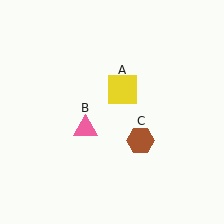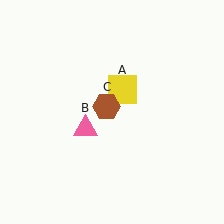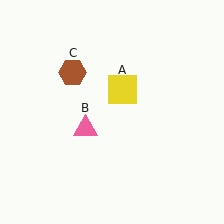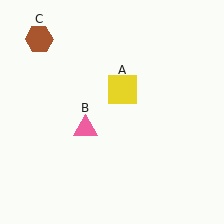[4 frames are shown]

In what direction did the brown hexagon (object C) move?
The brown hexagon (object C) moved up and to the left.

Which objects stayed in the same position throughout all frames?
Yellow square (object A) and pink triangle (object B) remained stationary.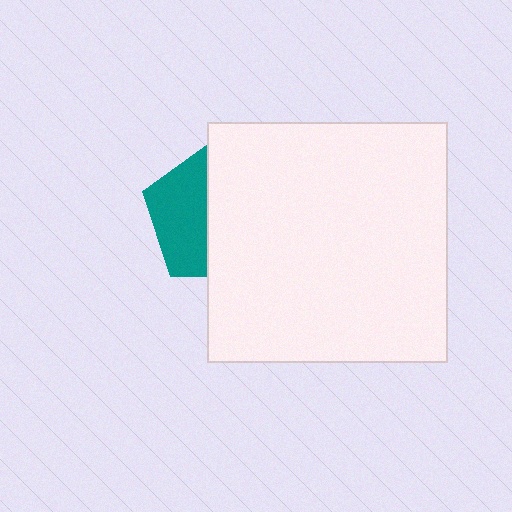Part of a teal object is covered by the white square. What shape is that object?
It is a pentagon.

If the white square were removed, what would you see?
You would see the complete teal pentagon.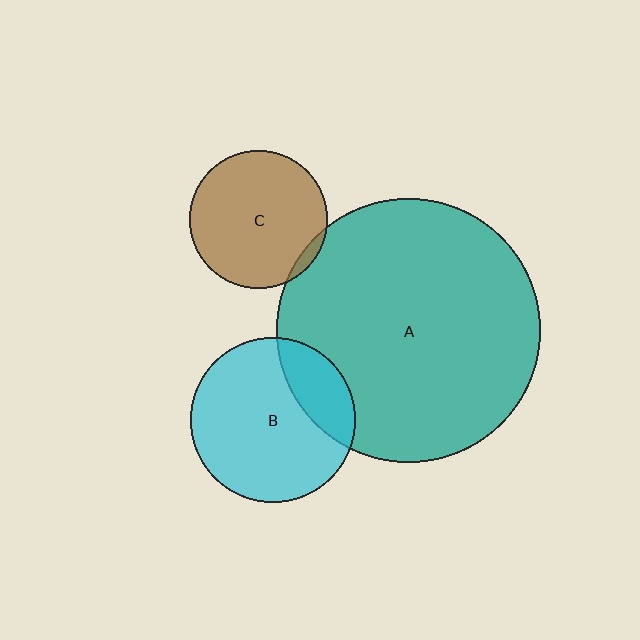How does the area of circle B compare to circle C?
Approximately 1.4 times.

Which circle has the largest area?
Circle A (teal).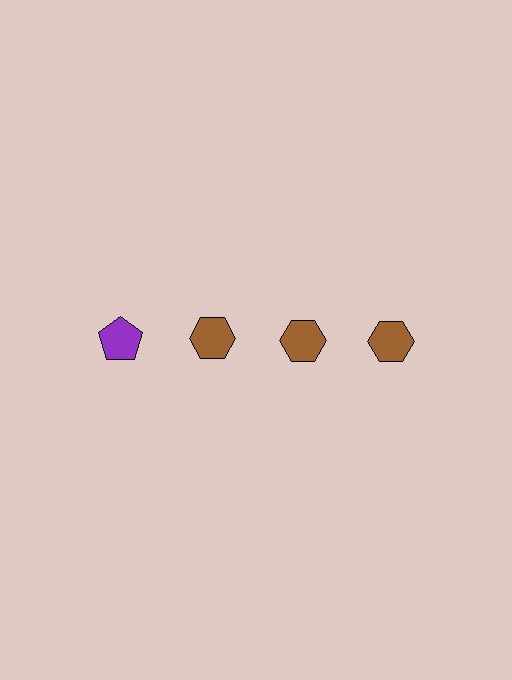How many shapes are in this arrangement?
There are 4 shapes arranged in a grid pattern.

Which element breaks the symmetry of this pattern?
The purple pentagon in the top row, leftmost column breaks the symmetry. All other shapes are brown hexagons.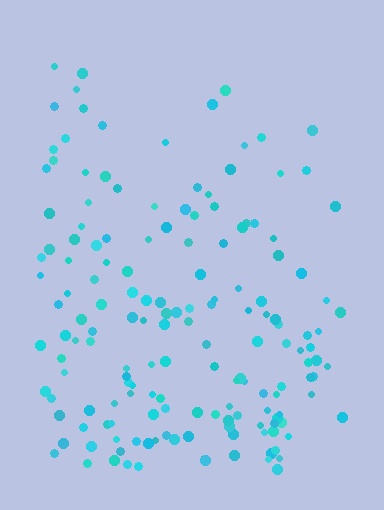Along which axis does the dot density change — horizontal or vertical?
Vertical.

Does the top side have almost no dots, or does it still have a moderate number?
Still a moderate number, just noticeably fewer than the bottom.